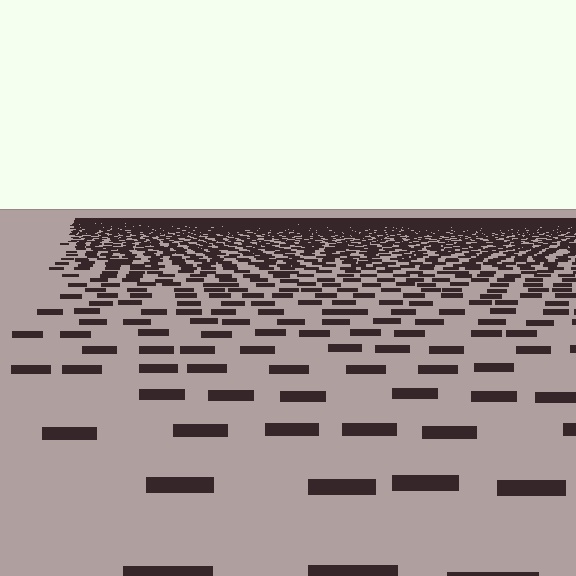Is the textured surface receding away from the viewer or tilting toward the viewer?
The surface is receding away from the viewer. Texture elements get smaller and denser toward the top.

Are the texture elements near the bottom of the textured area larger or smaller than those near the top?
Larger. Near the bottom, elements are closer to the viewer and appear at a bigger on-screen size.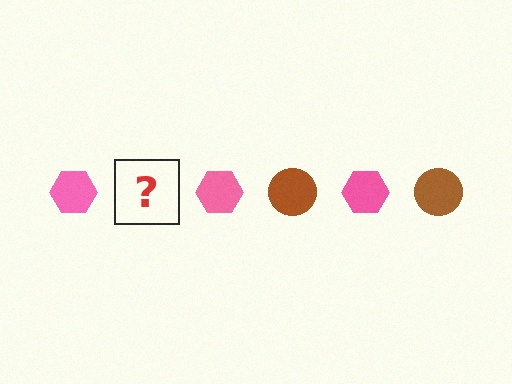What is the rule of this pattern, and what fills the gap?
The rule is that the pattern alternates between pink hexagon and brown circle. The gap should be filled with a brown circle.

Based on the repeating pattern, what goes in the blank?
The blank should be a brown circle.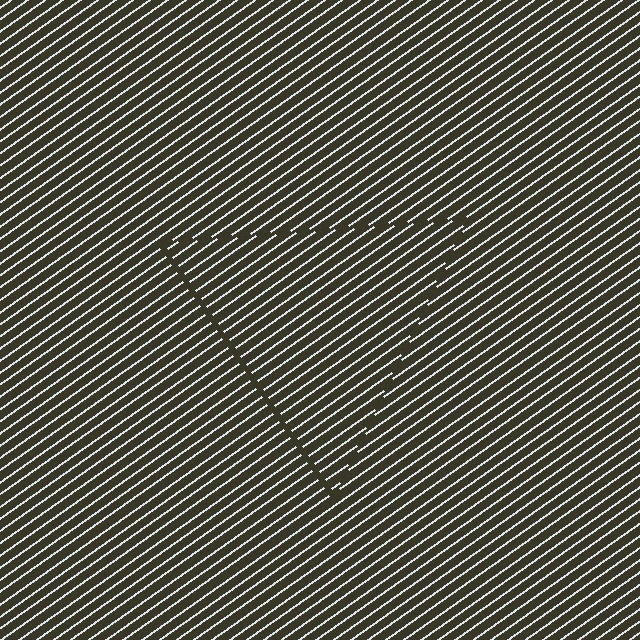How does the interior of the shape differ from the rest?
The interior of the shape contains the same grating, shifted by half a period — the contour is defined by the phase discontinuity where line-ends from the inner and outer gratings abut.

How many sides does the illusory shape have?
3 sides — the line-ends trace a triangle.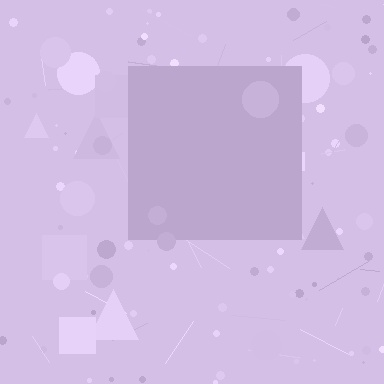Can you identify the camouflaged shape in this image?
The camouflaged shape is a square.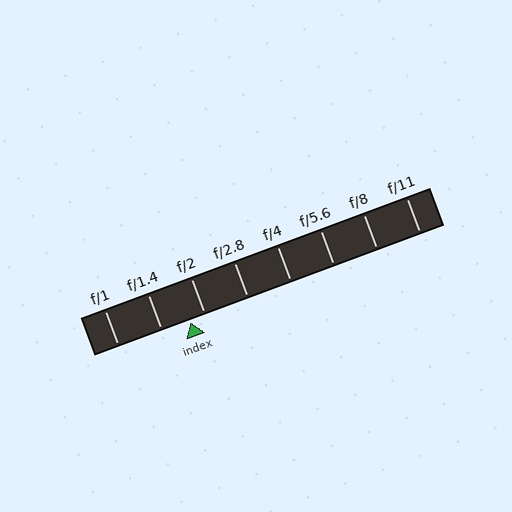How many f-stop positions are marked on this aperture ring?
There are 8 f-stop positions marked.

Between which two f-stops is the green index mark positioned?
The index mark is between f/1.4 and f/2.